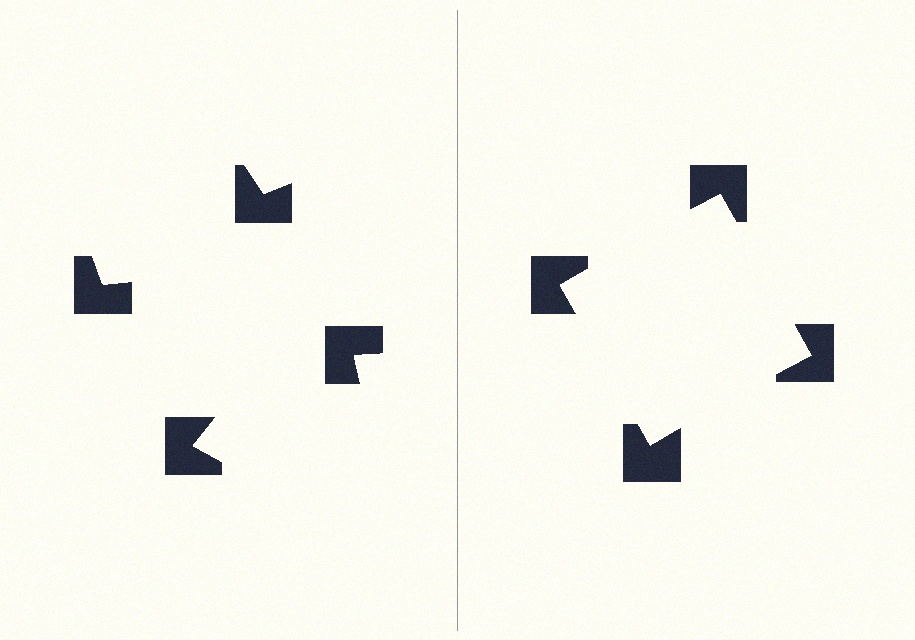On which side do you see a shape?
An illusory square appears on the right side. On the left side the wedge cuts are rotated, so no coherent shape forms.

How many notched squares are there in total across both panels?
8 — 4 on each side.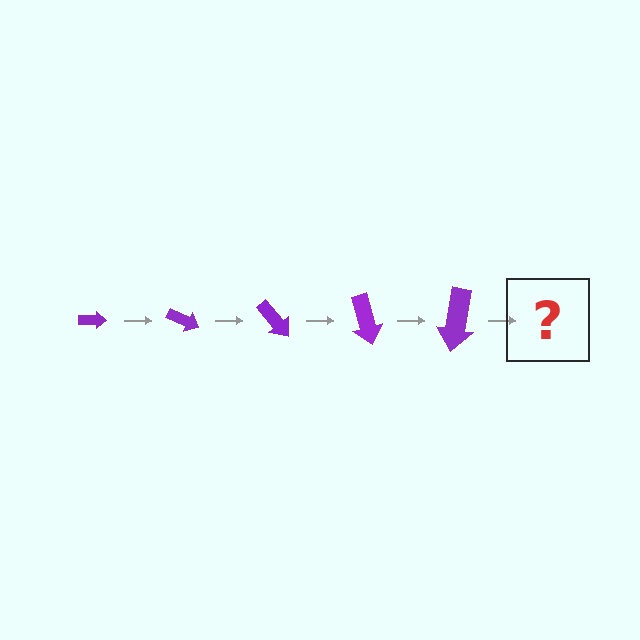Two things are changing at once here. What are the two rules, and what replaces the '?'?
The two rules are that the arrow grows larger each step and it rotates 25 degrees each step. The '?' should be an arrow, larger than the previous one and rotated 125 degrees from the start.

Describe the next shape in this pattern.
It should be an arrow, larger than the previous one and rotated 125 degrees from the start.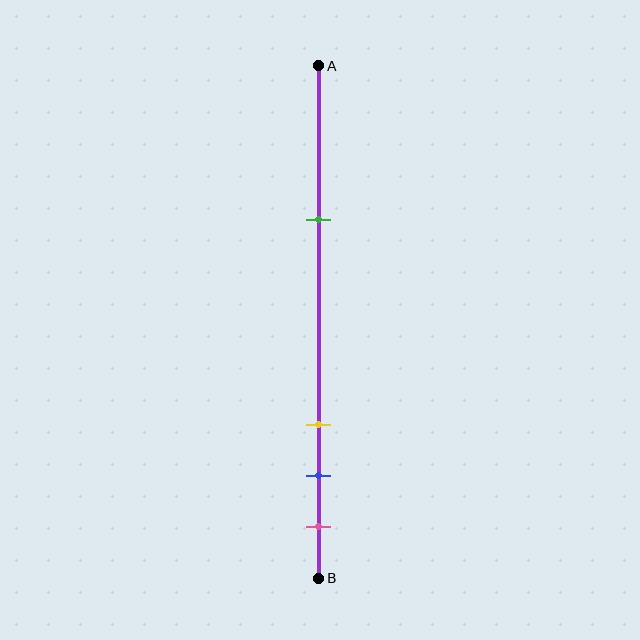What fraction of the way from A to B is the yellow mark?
The yellow mark is approximately 70% (0.7) of the way from A to B.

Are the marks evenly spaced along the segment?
No, the marks are not evenly spaced.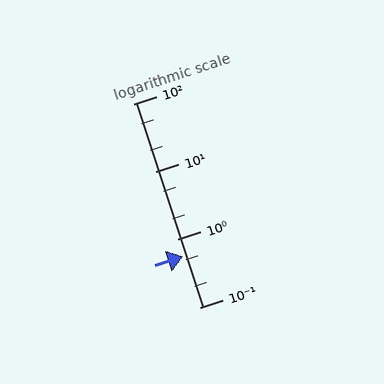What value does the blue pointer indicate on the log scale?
The pointer indicates approximately 0.56.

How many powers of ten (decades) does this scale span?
The scale spans 3 decades, from 0.1 to 100.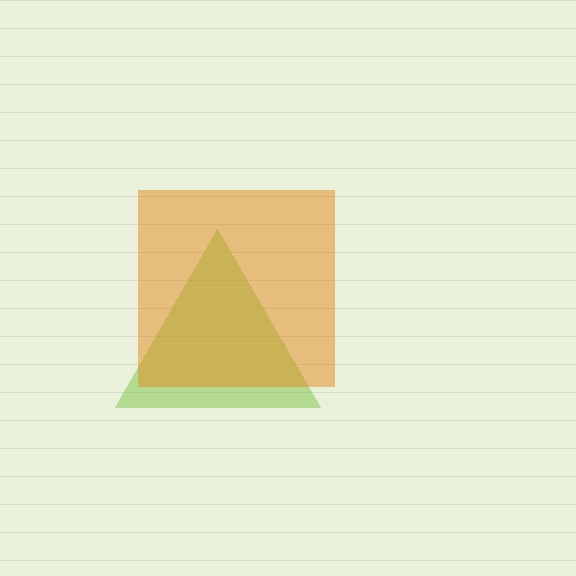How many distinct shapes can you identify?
There are 2 distinct shapes: a lime triangle, an orange square.